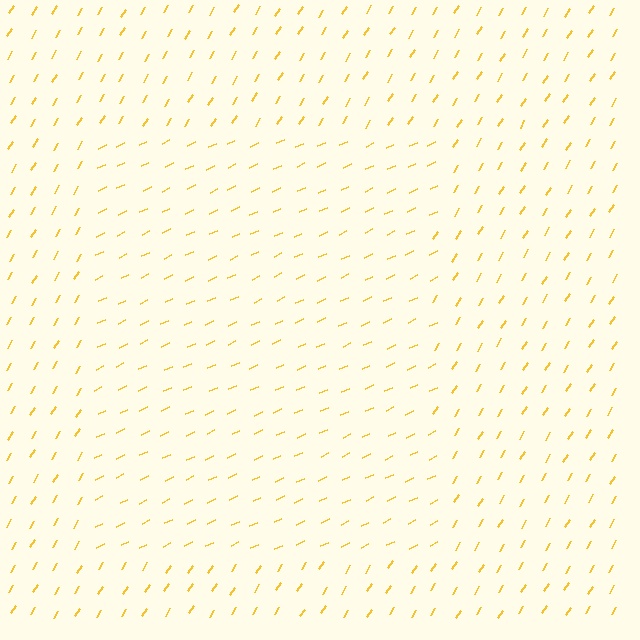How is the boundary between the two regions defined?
The boundary is defined purely by a change in line orientation (approximately 34 degrees difference). All lines are the same color and thickness.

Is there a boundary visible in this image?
Yes, there is a texture boundary formed by a change in line orientation.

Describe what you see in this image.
The image is filled with small yellow line segments. A rectangle region in the image has lines oriented differently from the surrounding lines, creating a visible texture boundary.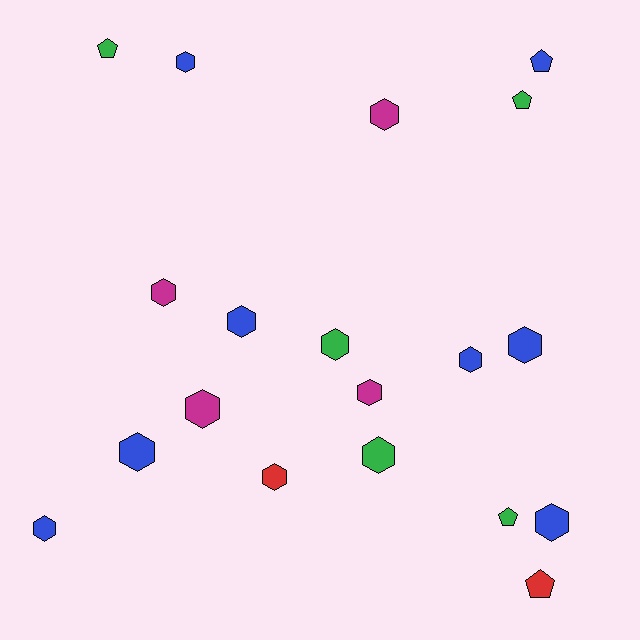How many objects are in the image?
There are 19 objects.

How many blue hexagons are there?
There are 7 blue hexagons.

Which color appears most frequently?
Blue, with 8 objects.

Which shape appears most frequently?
Hexagon, with 14 objects.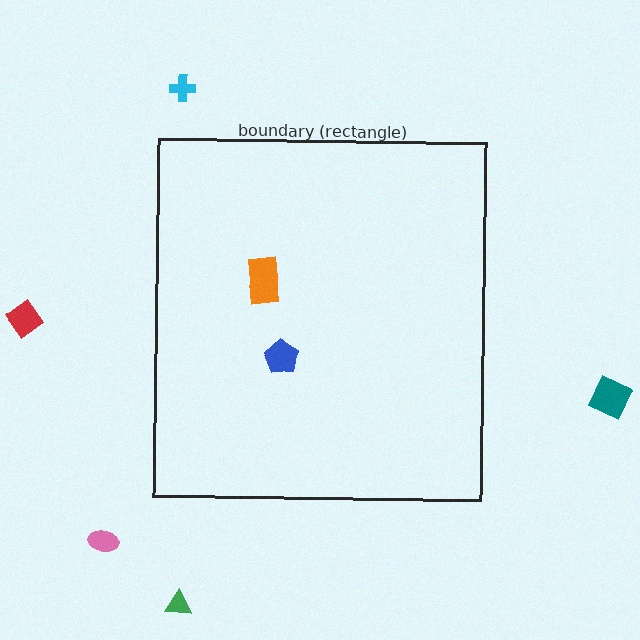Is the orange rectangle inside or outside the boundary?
Inside.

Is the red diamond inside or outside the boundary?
Outside.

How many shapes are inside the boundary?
2 inside, 5 outside.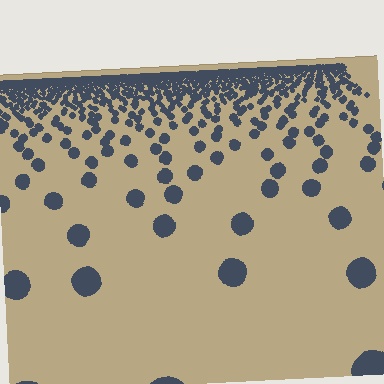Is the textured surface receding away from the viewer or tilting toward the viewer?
The surface is receding away from the viewer. Texture elements get smaller and denser toward the top.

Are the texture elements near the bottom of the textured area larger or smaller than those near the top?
Larger. Near the bottom, elements are closer to the viewer and appear at a bigger on-screen size.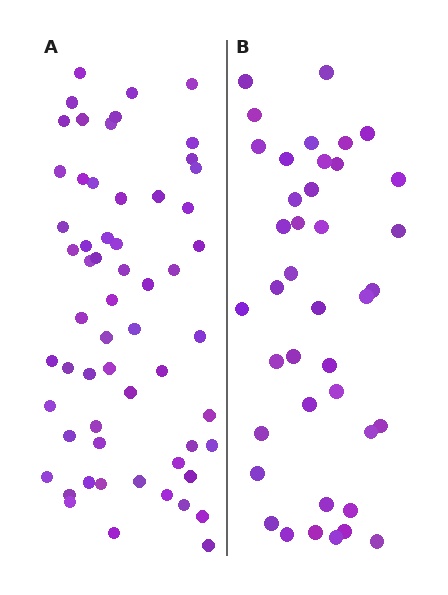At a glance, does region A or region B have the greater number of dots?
Region A (the left region) has more dots.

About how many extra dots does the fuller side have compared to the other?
Region A has approximately 20 more dots than region B.